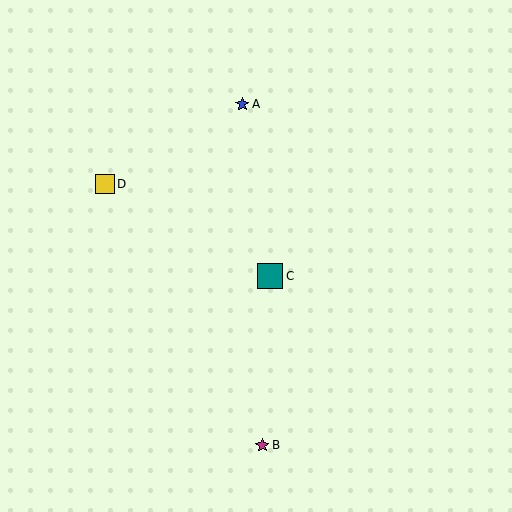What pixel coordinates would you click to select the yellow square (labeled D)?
Click at (105, 184) to select the yellow square D.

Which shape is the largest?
The teal square (labeled C) is the largest.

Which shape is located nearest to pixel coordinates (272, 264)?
The teal square (labeled C) at (270, 276) is nearest to that location.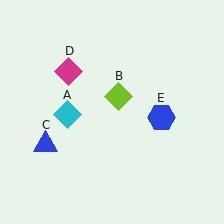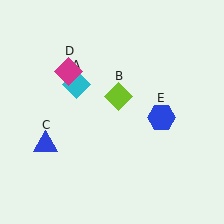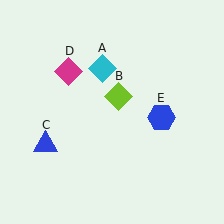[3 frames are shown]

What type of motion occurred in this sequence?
The cyan diamond (object A) rotated clockwise around the center of the scene.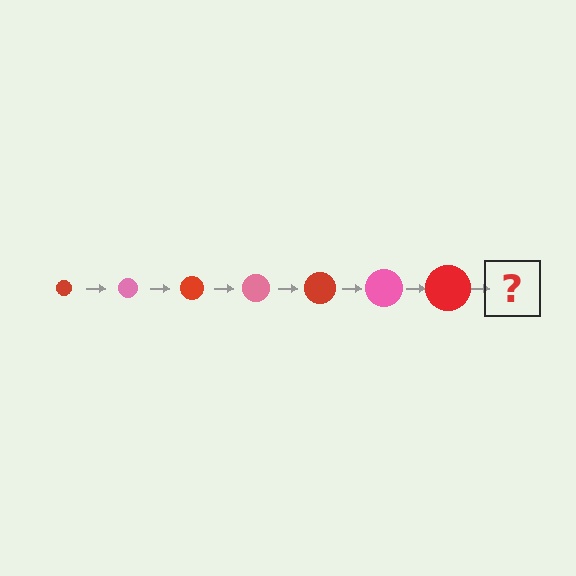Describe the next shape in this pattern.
It should be a pink circle, larger than the previous one.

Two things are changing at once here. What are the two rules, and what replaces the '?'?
The two rules are that the circle grows larger each step and the color cycles through red and pink. The '?' should be a pink circle, larger than the previous one.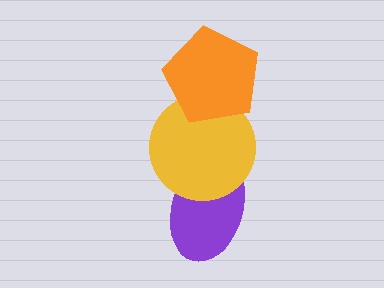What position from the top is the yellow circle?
The yellow circle is 2nd from the top.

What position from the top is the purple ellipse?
The purple ellipse is 3rd from the top.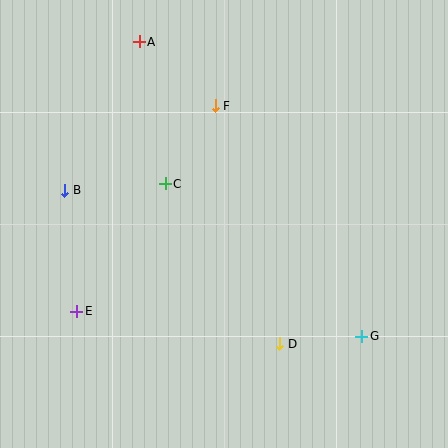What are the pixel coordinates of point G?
Point G is at (362, 336).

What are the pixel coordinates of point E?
Point E is at (77, 311).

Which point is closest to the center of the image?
Point C at (165, 184) is closest to the center.